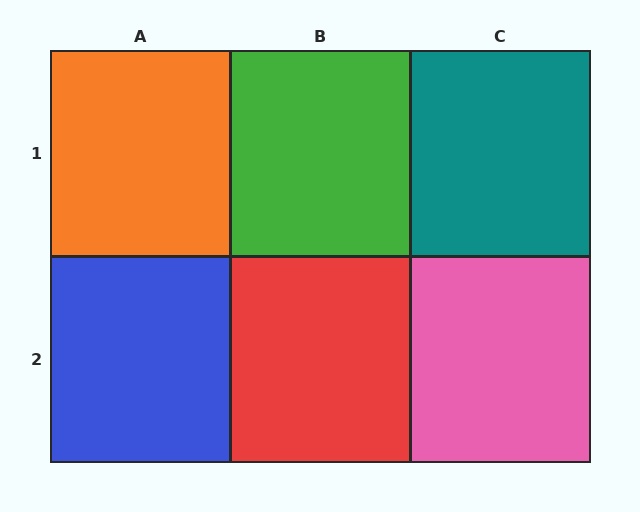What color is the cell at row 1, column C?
Teal.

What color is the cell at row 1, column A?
Orange.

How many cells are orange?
1 cell is orange.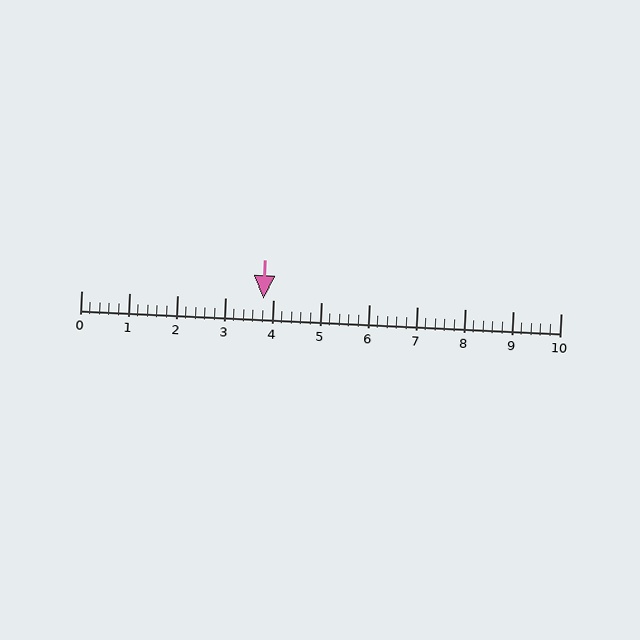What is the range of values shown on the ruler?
The ruler shows values from 0 to 10.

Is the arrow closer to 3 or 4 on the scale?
The arrow is closer to 4.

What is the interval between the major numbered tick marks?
The major tick marks are spaced 1 units apart.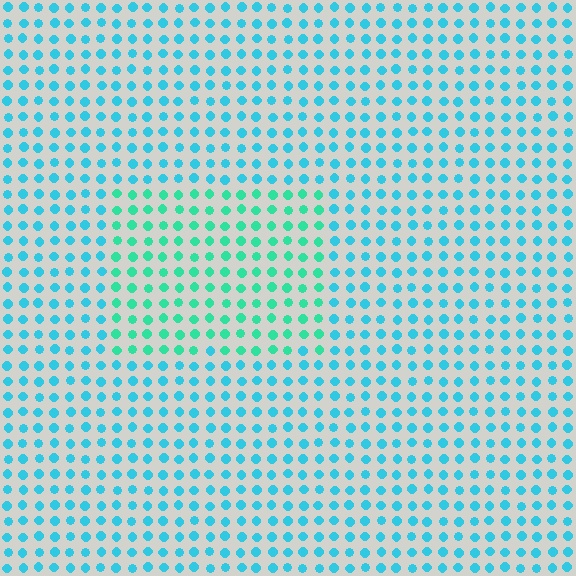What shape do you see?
I see a rectangle.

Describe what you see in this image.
The image is filled with small cyan elements in a uniform arrangement. A rectangle-shaped region is visible where the elements are tinted to a slightly different hue, forming a subtle color boundary.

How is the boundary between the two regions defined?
The boundary is defined purely by a slight shift in hue (about 31 degrees). Spacing, size, and orientation are identical on both sides.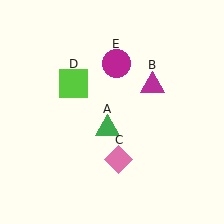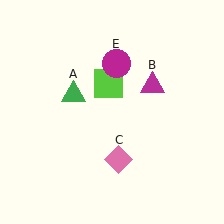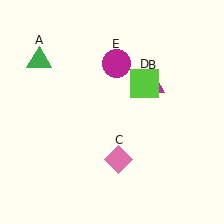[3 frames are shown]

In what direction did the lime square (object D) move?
The lime square (object D) moved right.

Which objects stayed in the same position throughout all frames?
Magenta triangle (object B) and pink diamond (object C) and magenta circle (object E) remained stationary.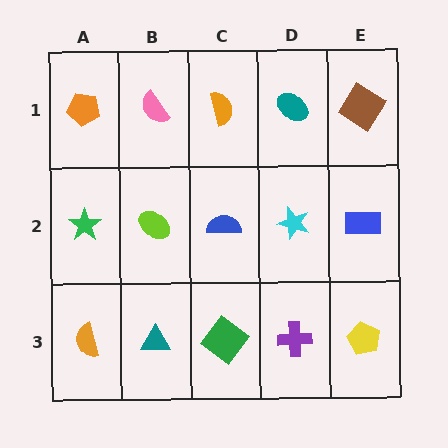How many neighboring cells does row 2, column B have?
4.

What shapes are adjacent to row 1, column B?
A lime ellipse (row 2, column B), an orange pentagon (row 1, column A), an orange semicircle (row 1, column C).